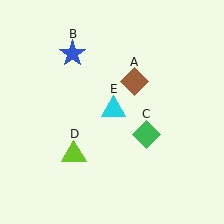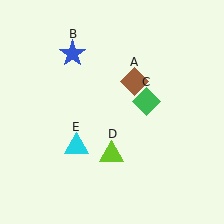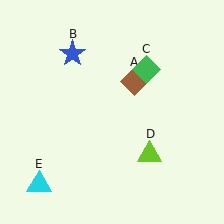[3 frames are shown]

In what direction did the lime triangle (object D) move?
The lime triangle (object D) moved right.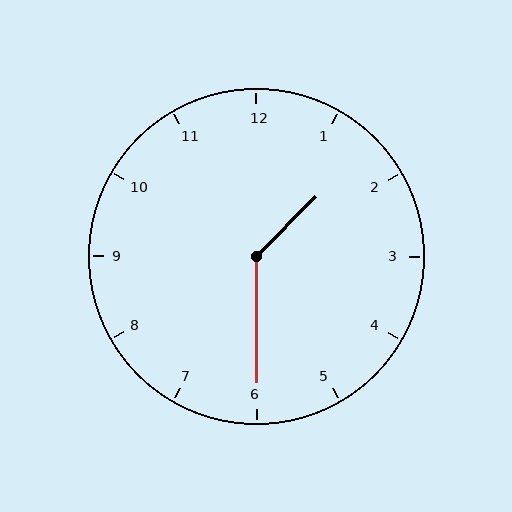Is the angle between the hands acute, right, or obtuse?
It is obtuse.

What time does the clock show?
1:30.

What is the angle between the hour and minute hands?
Approximately 135 degrees.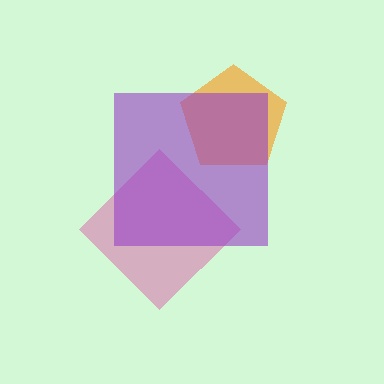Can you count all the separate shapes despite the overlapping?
Yes, there are 3 separate shapes.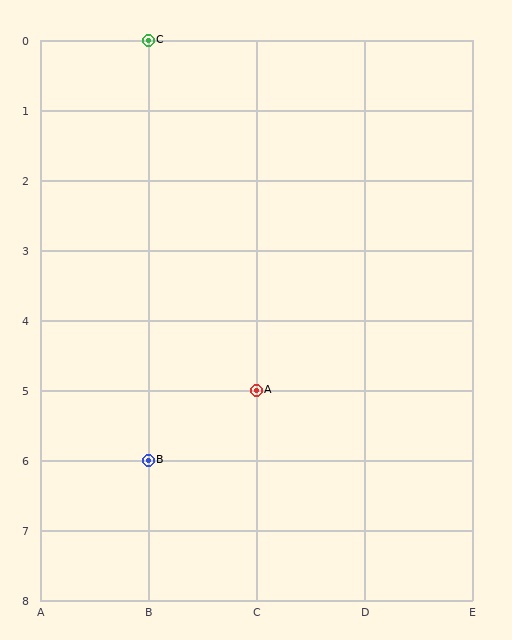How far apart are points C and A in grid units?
Points C and A are 1 column and 5 rows apart (about 5.1 grid units diagonally).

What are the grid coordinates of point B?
Point B is at grid coordinates (B, 6).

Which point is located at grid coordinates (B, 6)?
Point B is at (B, 6).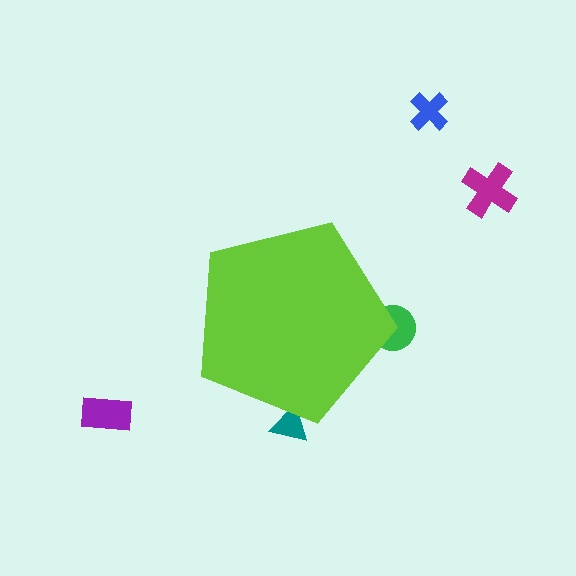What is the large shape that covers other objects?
A lime pentagon.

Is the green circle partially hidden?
Yes, the green circle is partially hidden behind the lime pentagon.